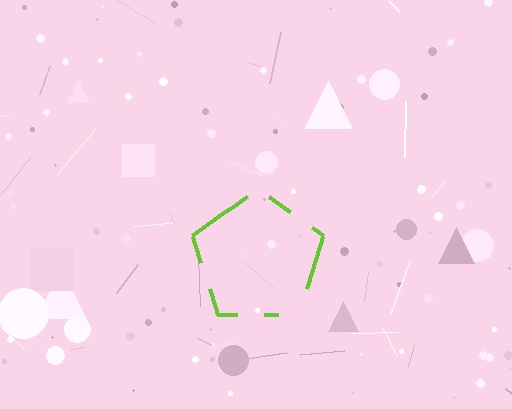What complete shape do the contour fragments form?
The contour fragments form a pentagon.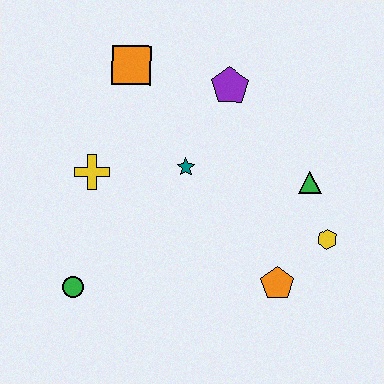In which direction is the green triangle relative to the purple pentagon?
The green triangle is below the purple pentagon.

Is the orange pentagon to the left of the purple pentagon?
No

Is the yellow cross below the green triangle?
No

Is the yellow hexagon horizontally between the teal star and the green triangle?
No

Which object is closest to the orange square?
The purple pentagon is closest to the orange square.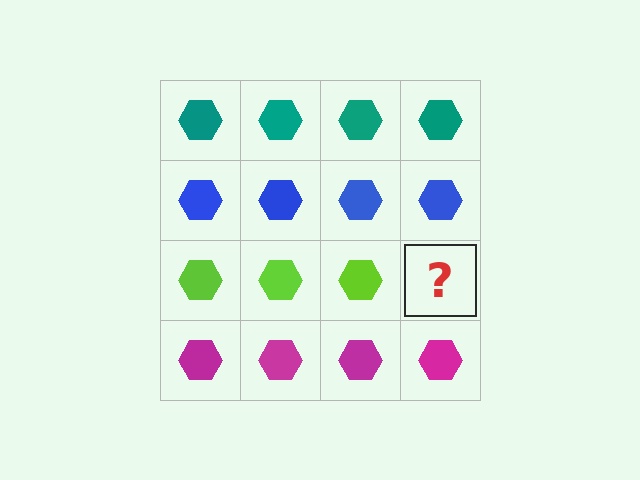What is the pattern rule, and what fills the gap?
The rule is that each row has a consistent color. The gap should be filled with a lime hexagon.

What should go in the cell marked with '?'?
The missing cell should contain a lime hexagon.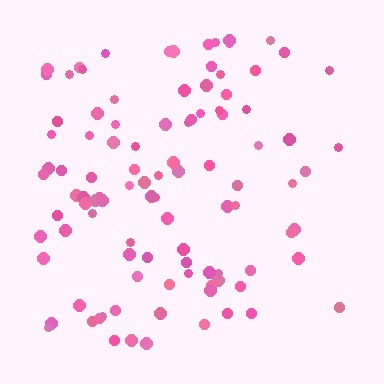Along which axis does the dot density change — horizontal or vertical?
Horizontal.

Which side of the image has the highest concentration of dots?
The left.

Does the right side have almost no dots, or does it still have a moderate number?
Still a moderate number, just noticeably fewer than the left.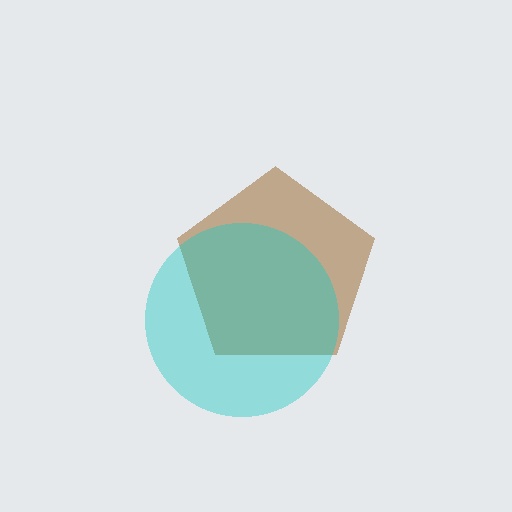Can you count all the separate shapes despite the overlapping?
Yes, there are 2 separate shapes.